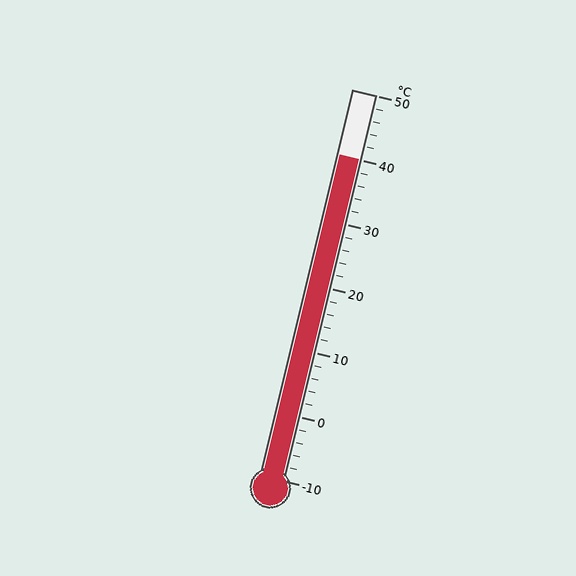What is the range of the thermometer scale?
The thermometer scale ranges from -10°C to 50°C.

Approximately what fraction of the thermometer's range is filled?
The thermometer is filled to approximately 85% of its range.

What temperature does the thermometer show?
The thermometer shows approximately 40°C.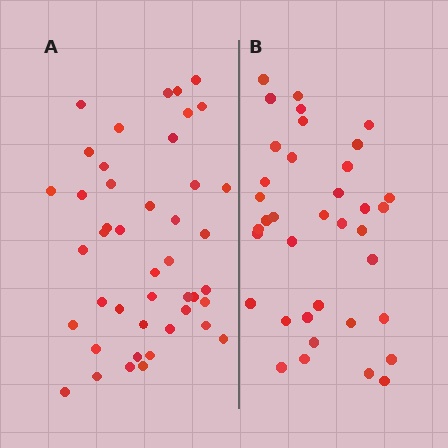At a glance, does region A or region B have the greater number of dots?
Region A (the left region) has more dots.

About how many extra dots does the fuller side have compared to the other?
Region A has roughly 8 or so more dots than region B.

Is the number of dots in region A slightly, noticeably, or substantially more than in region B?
Region A has only slightly more — the two regions are fairly close. The ratio is roughly 1.2 to 1.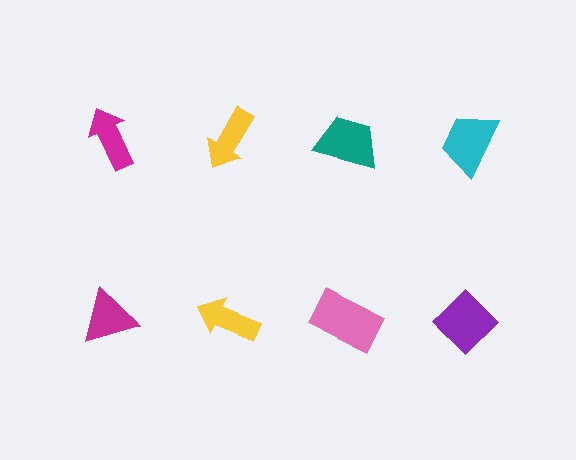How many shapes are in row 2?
4 shapes.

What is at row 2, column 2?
A yellow arrow.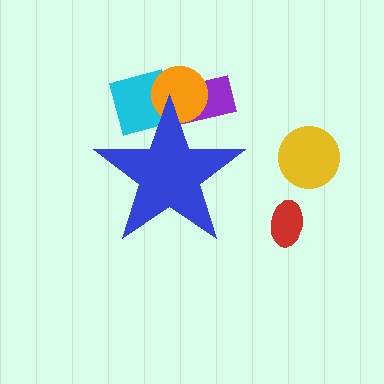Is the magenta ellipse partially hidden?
Yes, the magenta ellipse is partially hidden behind the blue star.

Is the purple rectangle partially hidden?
Yes, the purple rectangle is partially hidden behind the blue star.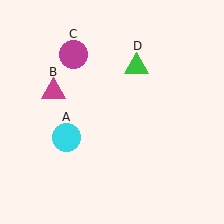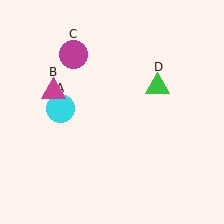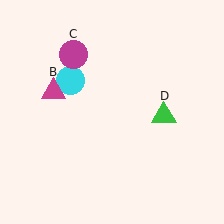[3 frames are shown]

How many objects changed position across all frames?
2 objects changed position: cyan circle (object A), green triangle (object D).